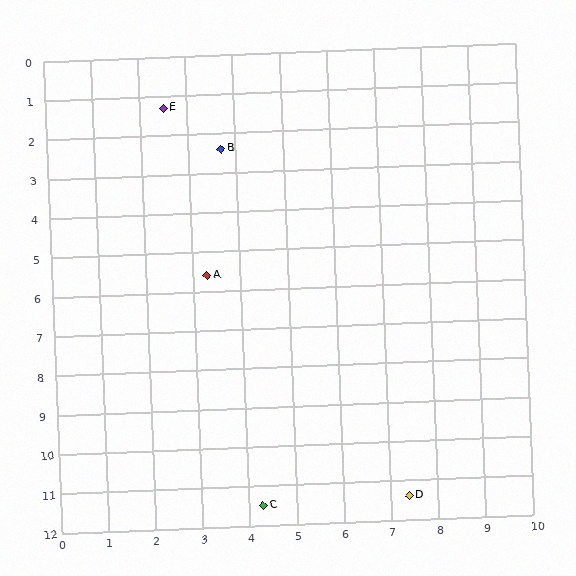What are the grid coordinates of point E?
Point E is at approximately (2.5, 1.3).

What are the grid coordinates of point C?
Point C is at approximately (4.3, 11.5).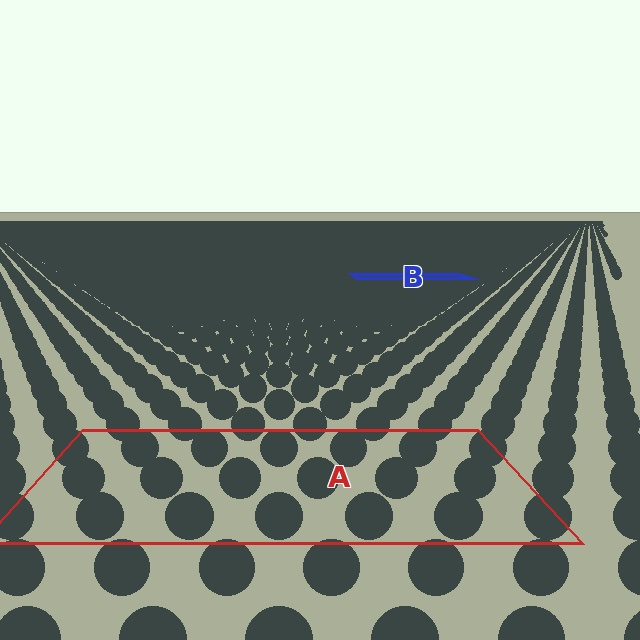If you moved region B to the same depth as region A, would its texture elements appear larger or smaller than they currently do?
They would appear larger. At a closer depth, the same texture elements are projected at a bigger on-screen size.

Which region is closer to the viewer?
Region A is closer. The texture elements there are larger and more spread out.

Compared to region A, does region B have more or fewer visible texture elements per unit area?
Region B has more texture elements per unit area — they are packed more densely because it is farther away.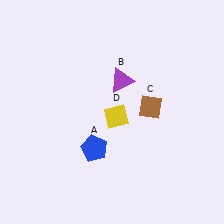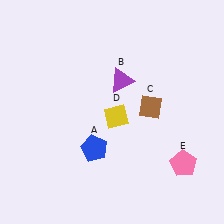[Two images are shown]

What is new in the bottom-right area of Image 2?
A pink pentagon (E) was added in the bottom-right area of Image 2.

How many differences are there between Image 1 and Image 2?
There is 1 difference between the two images.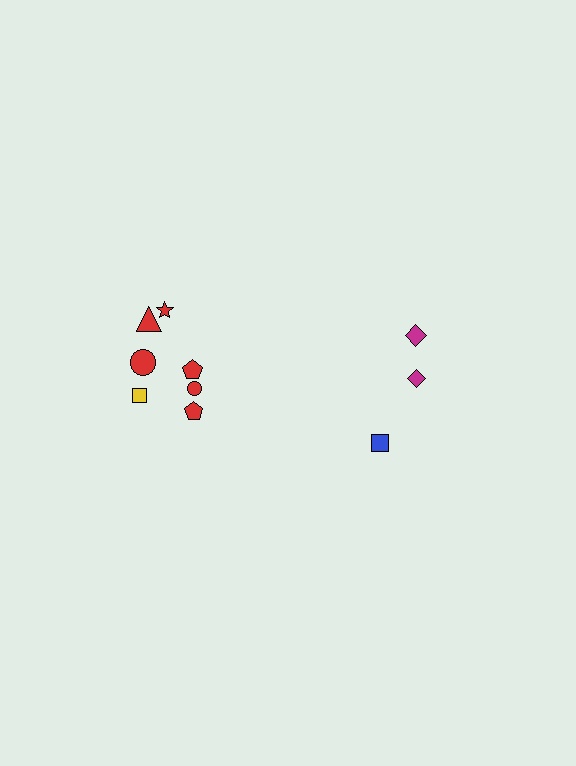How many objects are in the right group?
There are 3 objects.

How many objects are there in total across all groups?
There are 11 objects.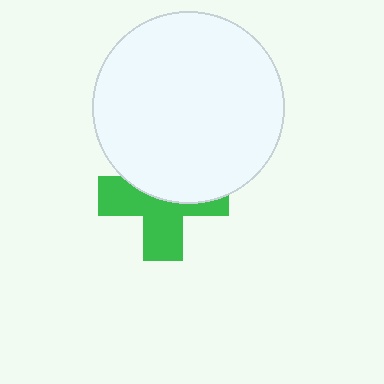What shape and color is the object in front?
The object in front is a white circle.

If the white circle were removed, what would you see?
You would see the complete green cross.